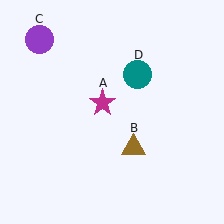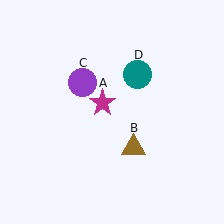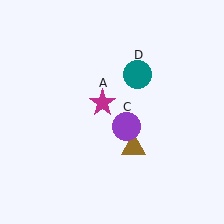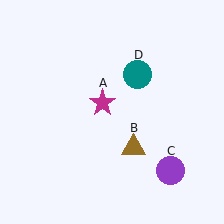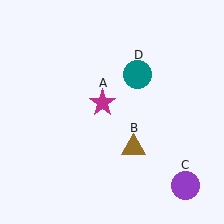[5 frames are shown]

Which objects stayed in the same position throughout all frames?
Magenta star (object A) and brown triangle (object B) and teal circle (object D) remained stationary.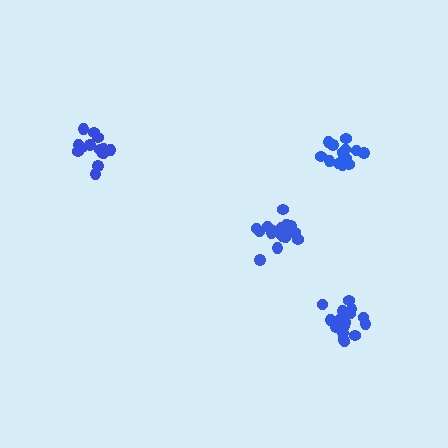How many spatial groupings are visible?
There are 4 spatial groupings.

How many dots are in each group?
Group 1: 18 dots, Group 2: 14 dots, Group 3: 17 dots, Group 4: 14 dots (63 total).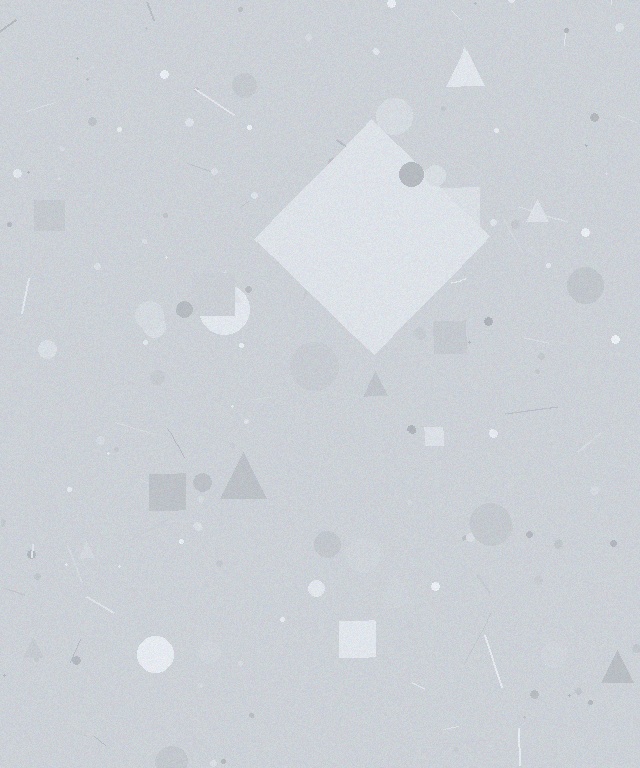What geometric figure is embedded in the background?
A diamond is embedded in the background.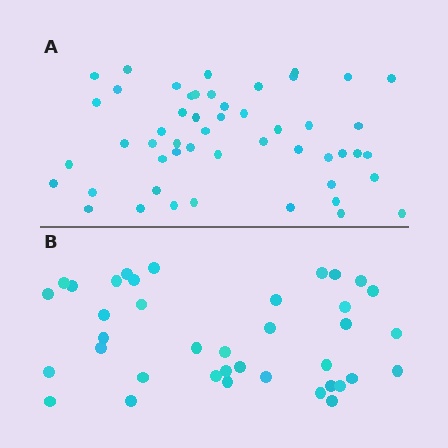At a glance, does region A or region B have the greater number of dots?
Region A (the top region) has more dots.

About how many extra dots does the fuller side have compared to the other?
Region A has approximately 15 more dots than region B.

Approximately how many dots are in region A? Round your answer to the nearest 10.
About 50 dots. (The exact count is 51, which rounds to 50.)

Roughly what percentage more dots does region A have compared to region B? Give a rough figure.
About 35% more.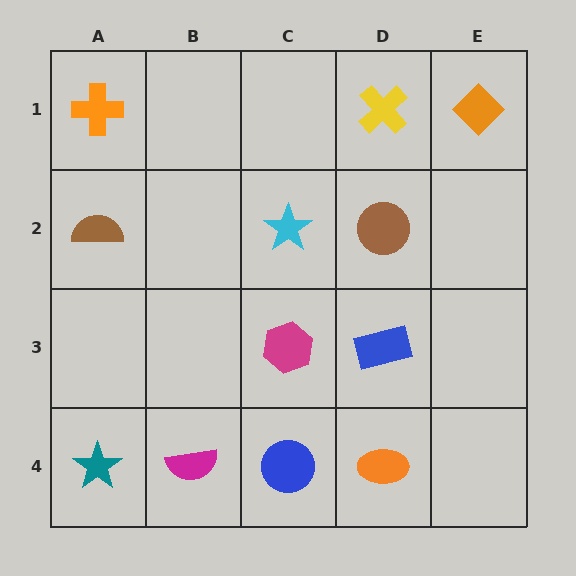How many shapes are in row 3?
2 shapes.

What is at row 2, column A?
A brown semicircle.